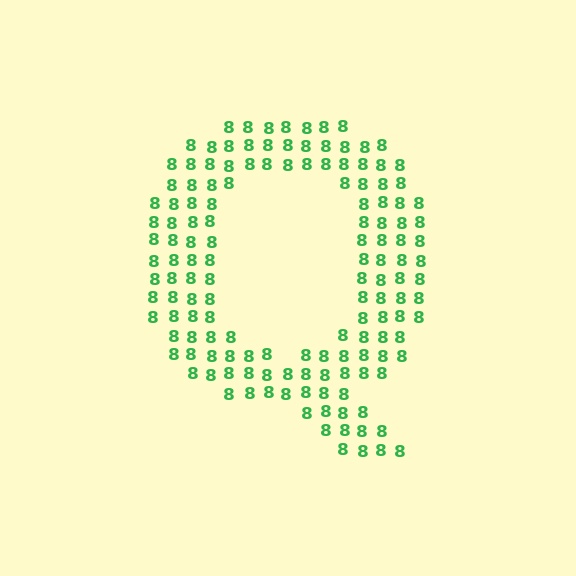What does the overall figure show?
The overall figure shows the letter Q.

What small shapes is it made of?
It is made of small digit 8's.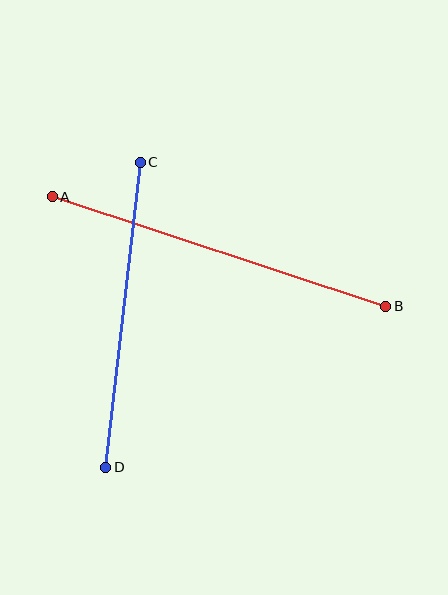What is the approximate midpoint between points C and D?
The midpoint is at approximately (123, 315) pixels.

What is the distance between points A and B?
The distance is approximately 351 pixels.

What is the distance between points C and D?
The distance is approximately 307 pixels.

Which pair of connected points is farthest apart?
Points A and B are farthest apart.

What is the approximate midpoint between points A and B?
The midpoint is at approximately (219, 252) pixels.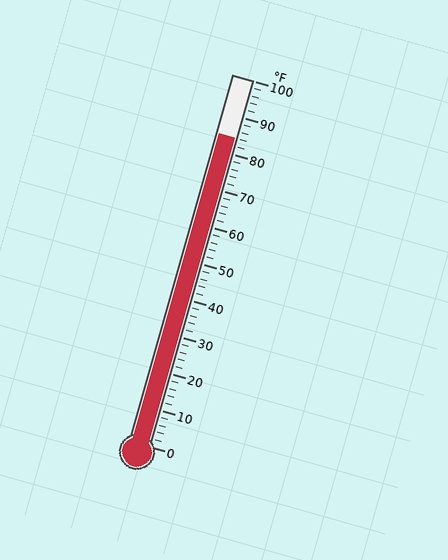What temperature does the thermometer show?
The thermometer shows approximately 84°F.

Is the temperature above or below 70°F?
The temperature is above 70°F.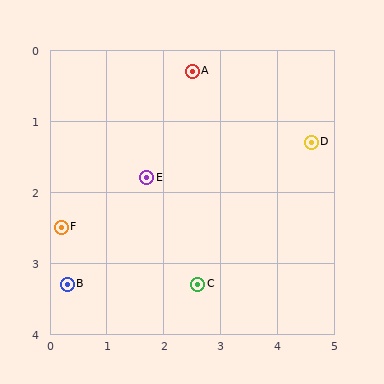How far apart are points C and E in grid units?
Points C and E are about 1.7 grid units apart.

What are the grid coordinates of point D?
Point D is at approximately (4.6, 1.3).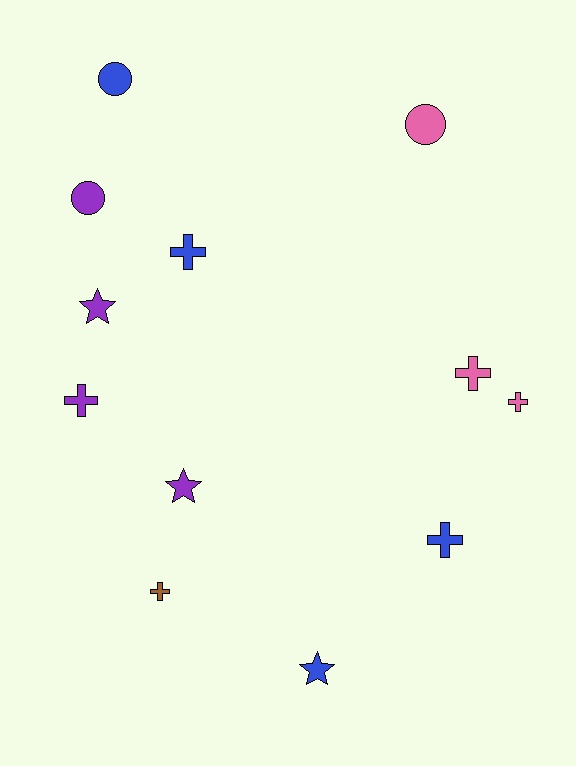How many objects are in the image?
There are 12 objects.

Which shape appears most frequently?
Cross, with 6 objects.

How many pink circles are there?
There is 1 pink circle.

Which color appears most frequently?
Blue, with 4 objects.